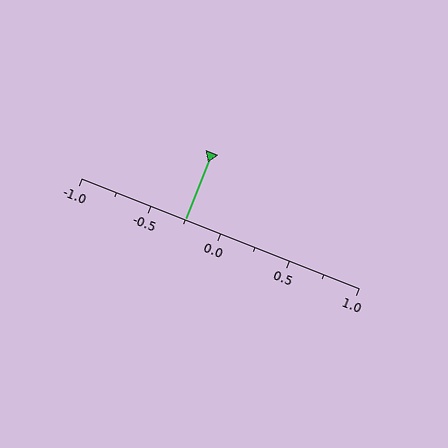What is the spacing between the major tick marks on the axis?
The major ticks are spaced 0.5 apart.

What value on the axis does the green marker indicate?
The marker indicates approximately -0.25.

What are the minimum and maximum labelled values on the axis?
The axis runs from -1.0 to 1.0.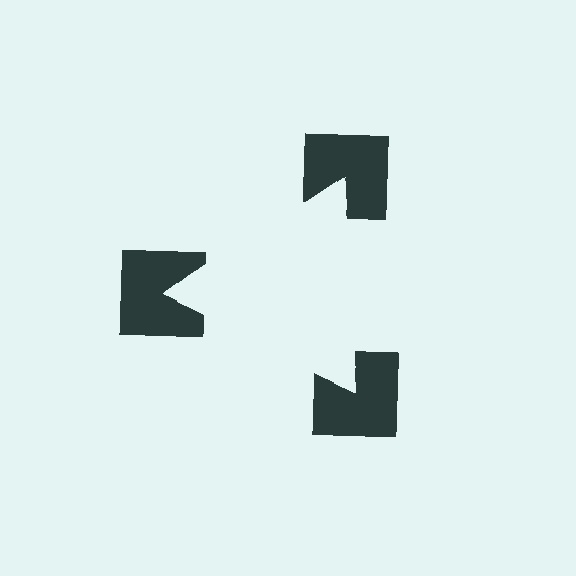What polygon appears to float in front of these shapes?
An illusory triangle — its edges are inferred from the aligned wedge cuts in the notched squares, not physically drawn.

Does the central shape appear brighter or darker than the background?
It typically appears slightly brighter than the background, even though no actual brightness change is drawn.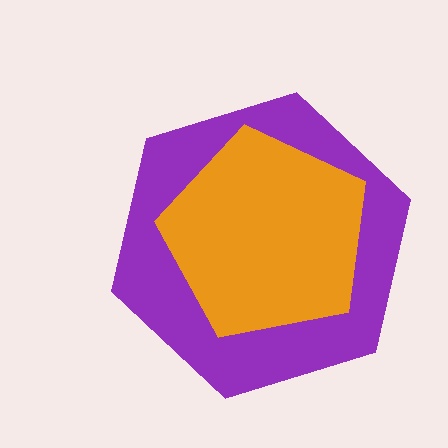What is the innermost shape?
The orange pentagon.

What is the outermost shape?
The purple hexagon.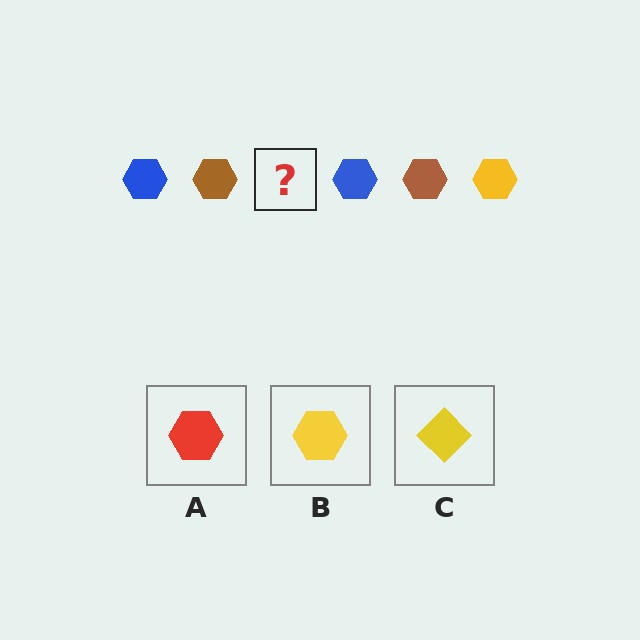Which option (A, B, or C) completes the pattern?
B.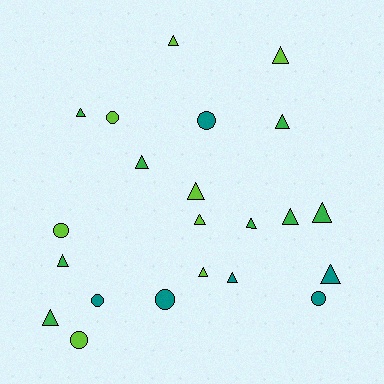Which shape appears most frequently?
Triangle, with 15 objects.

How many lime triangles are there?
There are 5 lime triangles.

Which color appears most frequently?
Green, with 8 objects.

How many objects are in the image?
There are 22 objects.